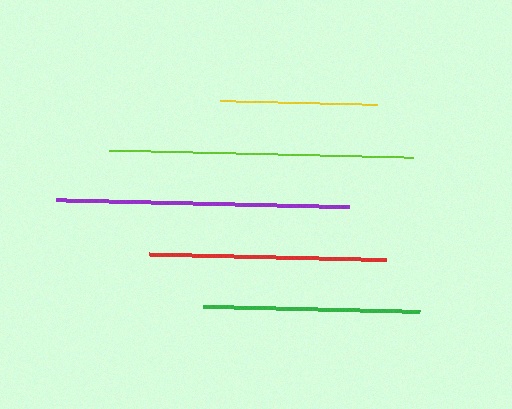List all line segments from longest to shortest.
From longest to shortest: lime, purple, red, green, yellow.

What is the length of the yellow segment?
The yellow segment is approximately 157 pixels long.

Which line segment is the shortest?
The yellow line is the shortest at approximately 157 pixels.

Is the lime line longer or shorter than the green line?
The lime line is longer than the green line.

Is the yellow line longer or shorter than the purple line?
The purple line is longer than the yellow line.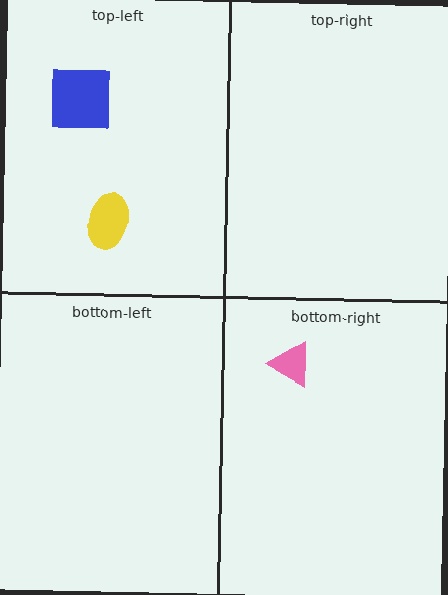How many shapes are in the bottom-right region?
1.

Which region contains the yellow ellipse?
The top-left region.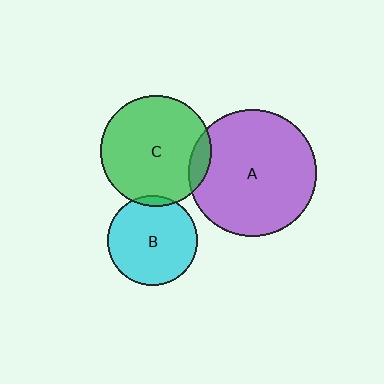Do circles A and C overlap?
Yes.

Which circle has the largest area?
Circle A (purple).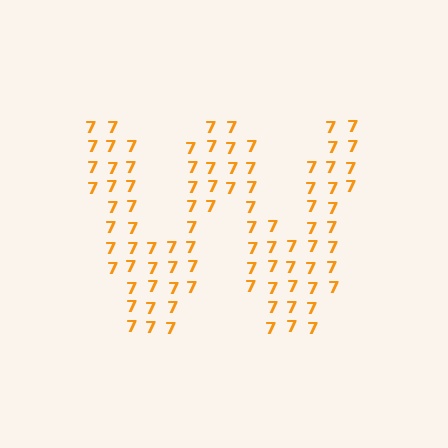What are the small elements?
The small elements are digit 7's.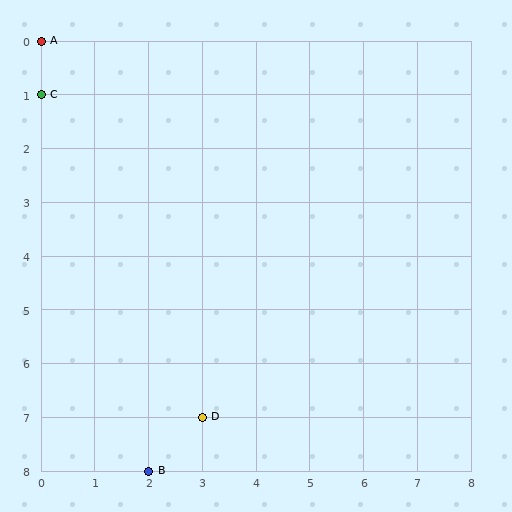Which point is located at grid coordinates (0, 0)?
Point A is at (0, 0).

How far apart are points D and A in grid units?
Points D and A are 3 columns and 7 rows apart (about 7.6 grid units diagonally).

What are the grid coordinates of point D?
Point D is at grid coordinates (3, 7).